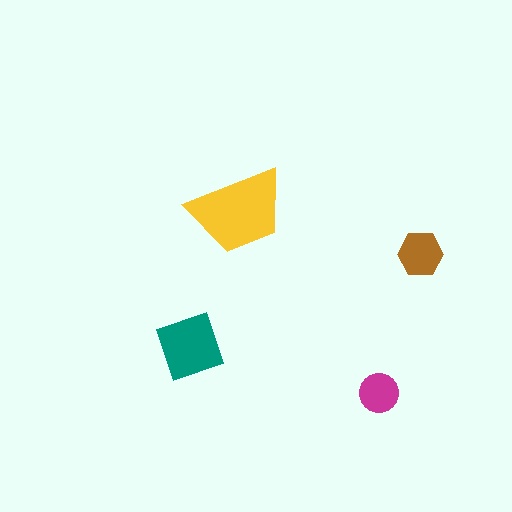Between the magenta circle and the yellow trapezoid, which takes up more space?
The yellow trapezoid.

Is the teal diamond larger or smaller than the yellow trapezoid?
Smaller.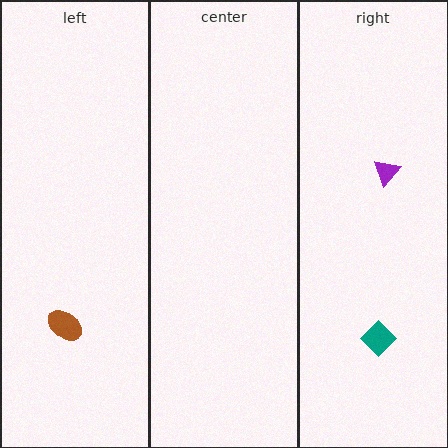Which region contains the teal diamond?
The right region.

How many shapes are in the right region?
2.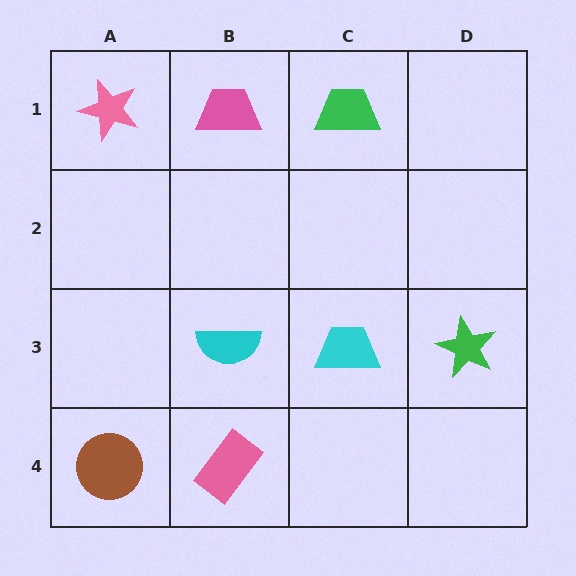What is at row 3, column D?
A green star.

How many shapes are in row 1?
3 shapes.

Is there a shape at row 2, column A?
No, that cell is empty.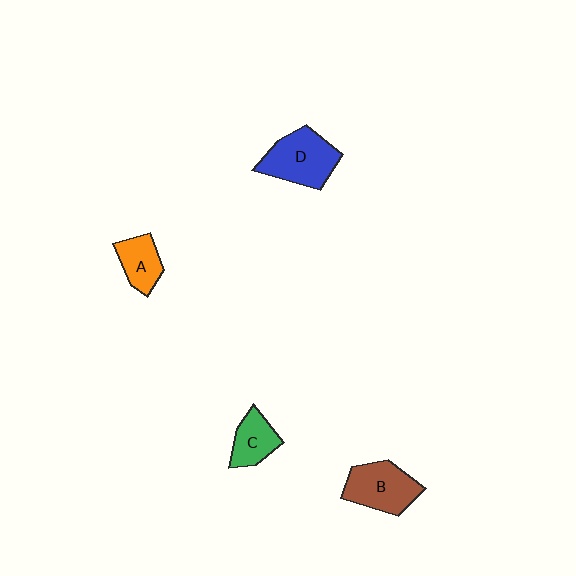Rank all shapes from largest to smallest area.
From largest to smallest: D (blue), B (brown), C (green), A (orange).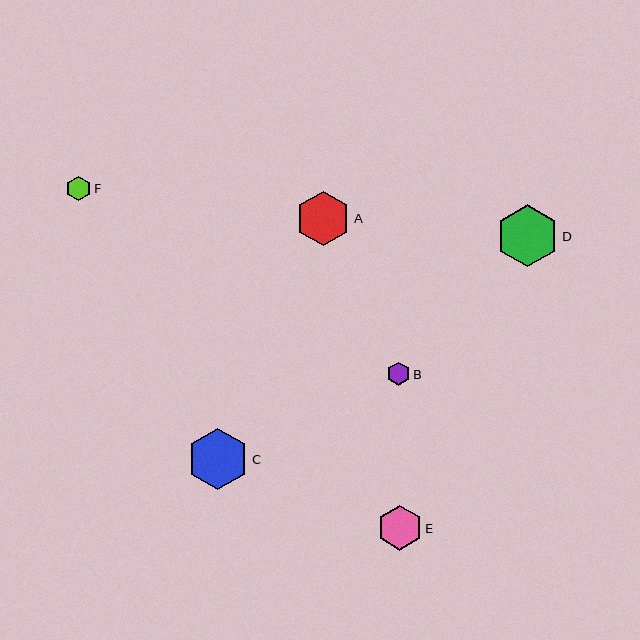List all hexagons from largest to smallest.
From largest to smallest: D, C, A, E, F, B.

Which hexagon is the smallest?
Hexagon B is the smallest with a size of approximately 23 pixels.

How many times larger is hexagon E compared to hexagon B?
Hexagon E is approximately 1.9 times the size of hexagon B.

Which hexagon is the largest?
Hexagon D is the largest with a size of approximately 62 pixels.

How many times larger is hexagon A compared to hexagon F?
Hexagon A is approximately 2.2 times the size of hexagon F.